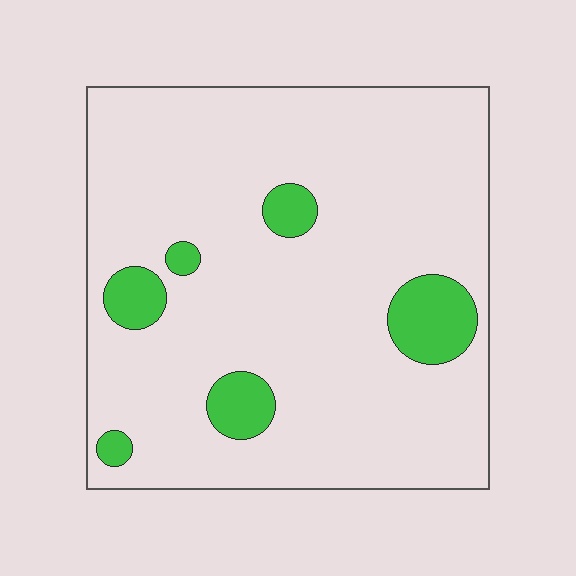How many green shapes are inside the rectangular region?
6.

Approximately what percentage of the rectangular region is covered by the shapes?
Approximately 10%.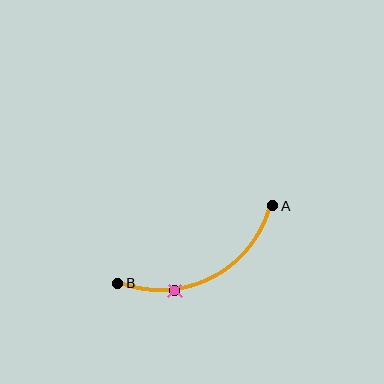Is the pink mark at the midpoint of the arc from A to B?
No. The pink mark lies on the arc but is closer to endpoint B. The arc midpoint would be at the point on the curve equidistant along the arc from both A and B.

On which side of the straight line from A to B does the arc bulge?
The arc bulges below the straight line connecting A and B.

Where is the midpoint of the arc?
The arc midpoint is the point on the curve farthest from the straight line joining A and B. It sits below that line.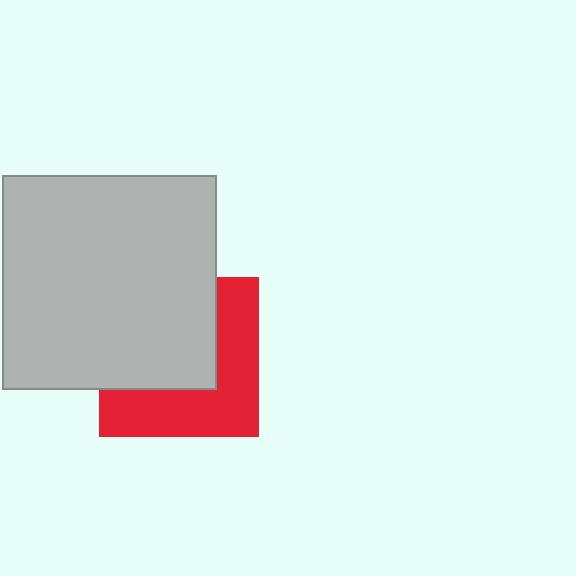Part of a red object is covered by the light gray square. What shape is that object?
It is a square.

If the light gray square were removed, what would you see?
You would see the complete red square.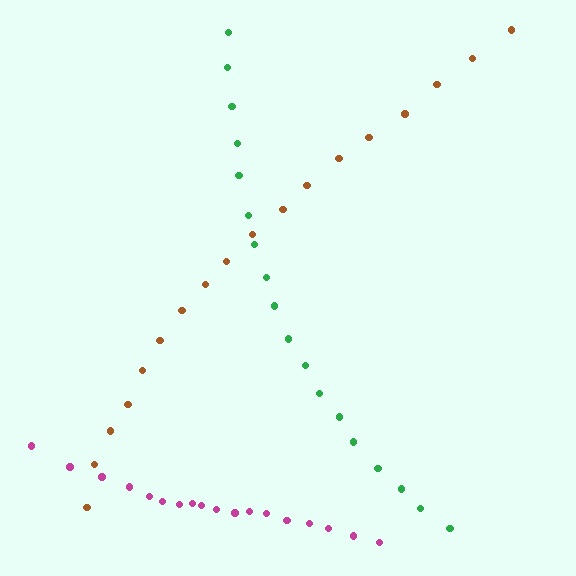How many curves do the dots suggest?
There are 3 distinct paths.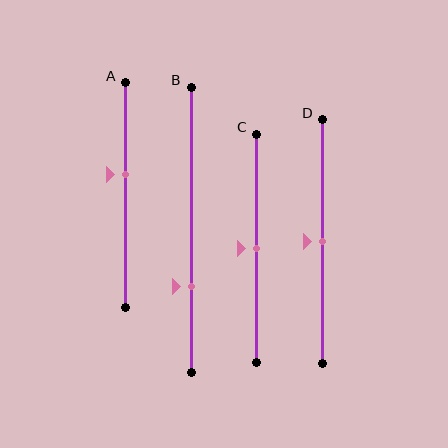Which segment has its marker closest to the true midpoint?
Segment C has its marker closest to the true midpoint.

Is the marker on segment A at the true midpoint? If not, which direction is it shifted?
No, the marker on segment A is shifted upward by about 9% of the segment length.